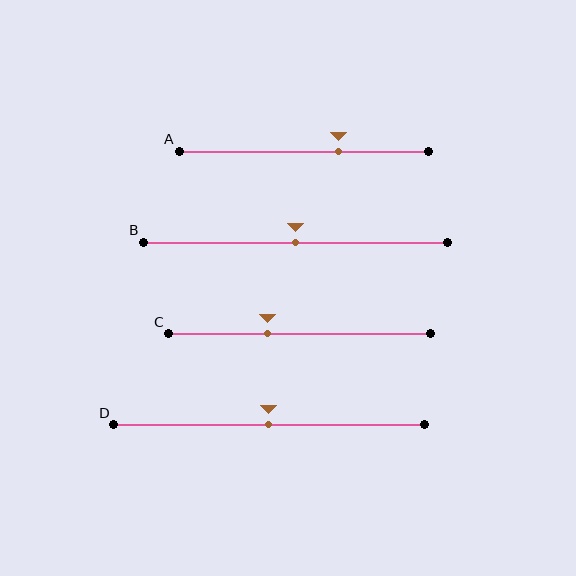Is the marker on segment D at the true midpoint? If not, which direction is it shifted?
Yes, the marker on segment D is at the true midpoint.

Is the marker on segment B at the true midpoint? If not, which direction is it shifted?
Yes, the marker on segment B is at the true midpoint.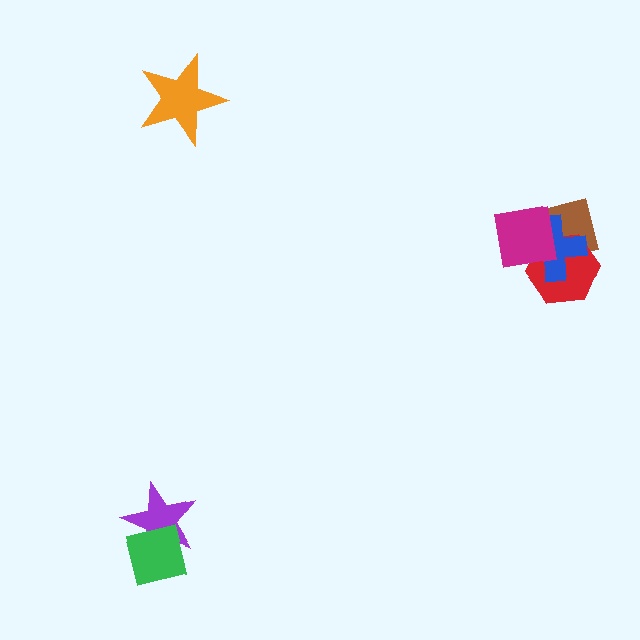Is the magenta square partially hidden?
No, no other shape covers it.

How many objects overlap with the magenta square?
3 objects overlap with the magenta square.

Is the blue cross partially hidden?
Yes, it is partially covered by another shape.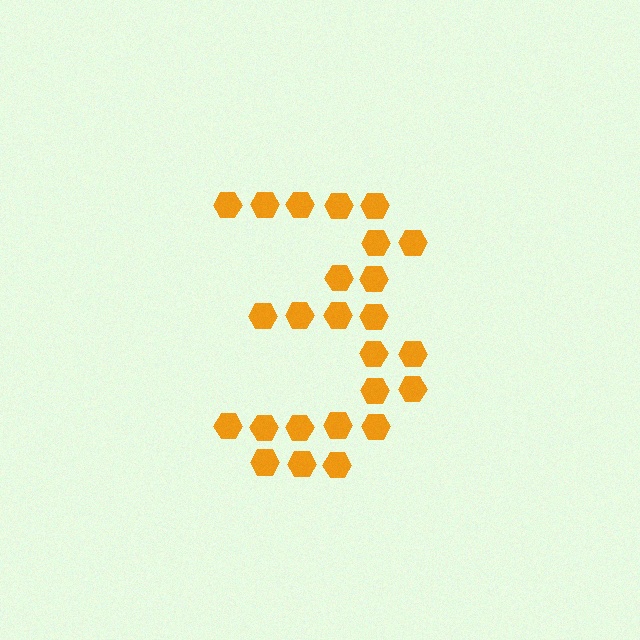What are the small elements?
The small elements are hexagons.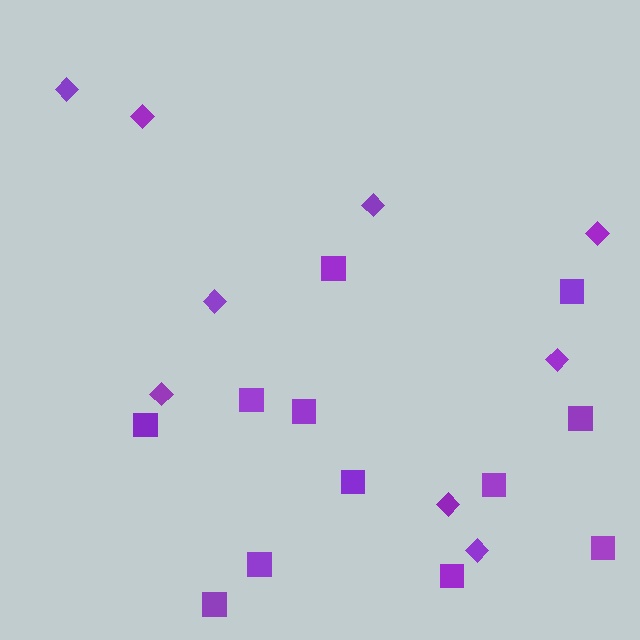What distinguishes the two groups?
There are 2 groups: one group of squares (12) and one group of diamonds (9).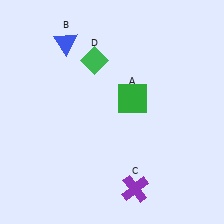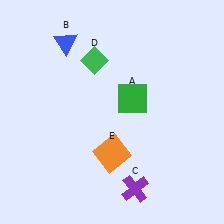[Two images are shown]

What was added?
An orange square (E) was added in Image 2.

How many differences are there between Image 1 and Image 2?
There is 1 difference between the two images.